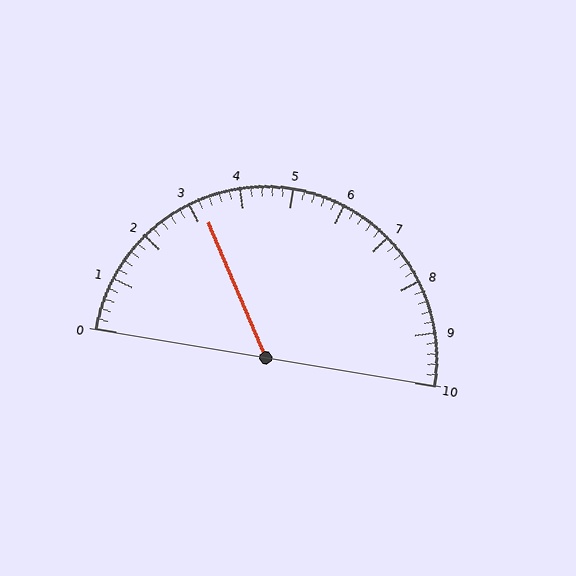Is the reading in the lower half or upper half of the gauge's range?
The reading is in the lower half of the range (0 to 10).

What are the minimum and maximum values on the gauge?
The gauge ranges from 0 to 10.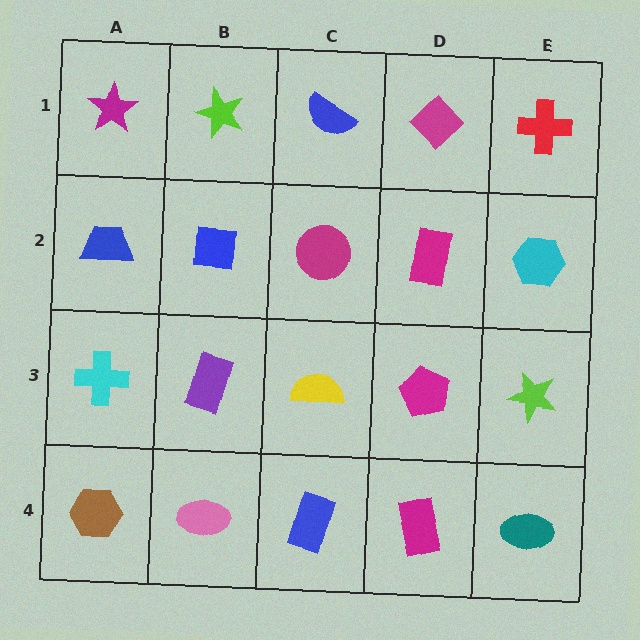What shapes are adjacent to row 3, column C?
A magenta circle (row 2, column C), a blue rectangle (row 4, column C), a purple rectangle (row 3, column B), a magenta pentagon (row 3, column D).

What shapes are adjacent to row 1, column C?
A magenta circle (row 2, column C), a lime star (row 1, column B), a magenta diamond (row 1, column D).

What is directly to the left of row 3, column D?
A yellow semicircle.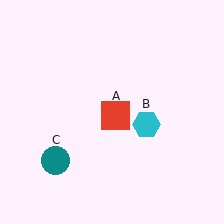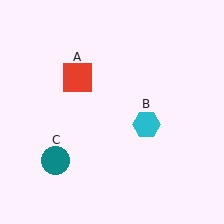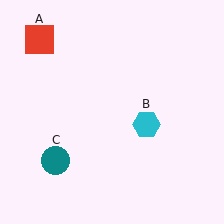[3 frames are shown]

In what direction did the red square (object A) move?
The red square (object A) moved up and to the left.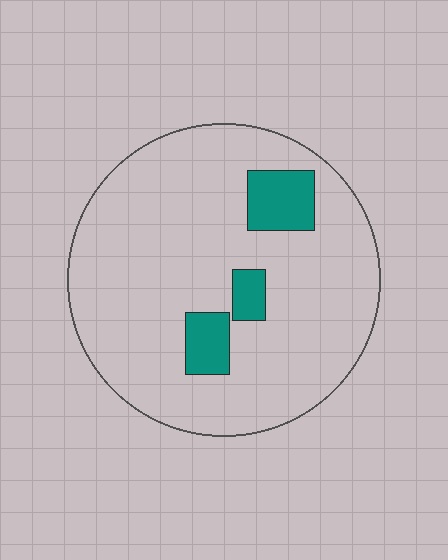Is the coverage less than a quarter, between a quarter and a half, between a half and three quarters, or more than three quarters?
Less than a quarter.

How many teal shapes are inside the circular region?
3.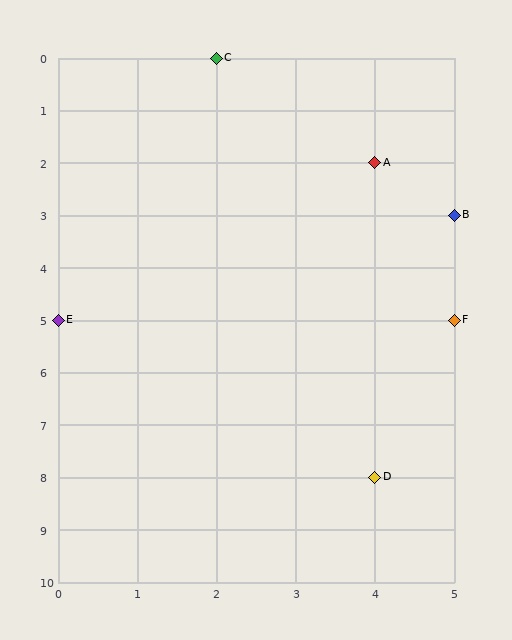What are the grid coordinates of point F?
Point F is at grid coordinates (5, 5).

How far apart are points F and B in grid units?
Points F and B are 2 rows apart.